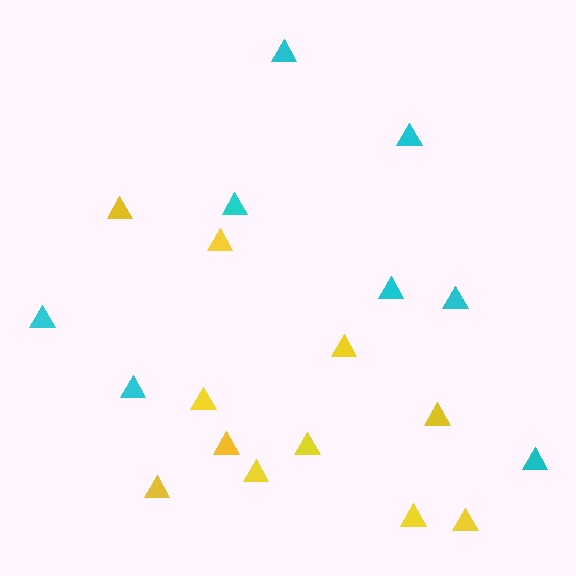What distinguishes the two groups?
There are 2 groups: one group of yellow triangles (11) and one group of cyan triangles (8).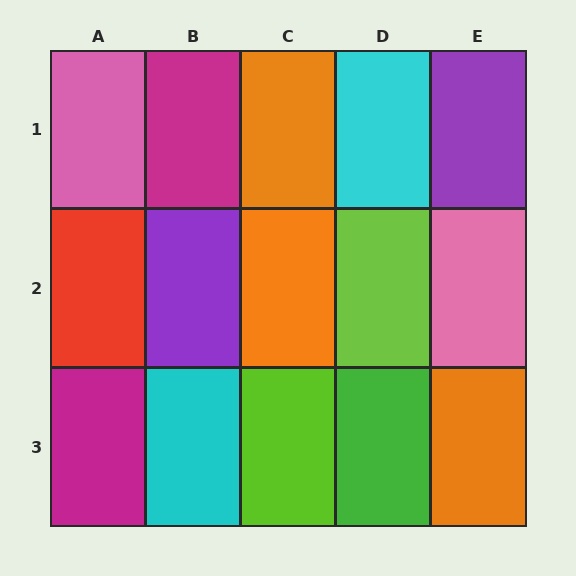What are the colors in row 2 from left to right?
Red, purple, orange, lime, pink.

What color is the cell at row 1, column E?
Purple.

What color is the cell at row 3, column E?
Orange.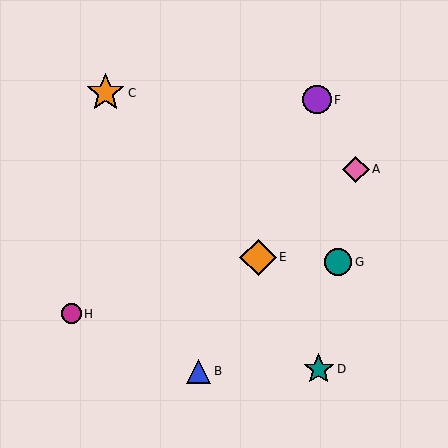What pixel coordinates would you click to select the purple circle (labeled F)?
Click at (317, 100) to select the purple circle F.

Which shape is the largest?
The orange star (labeled C) is the largest.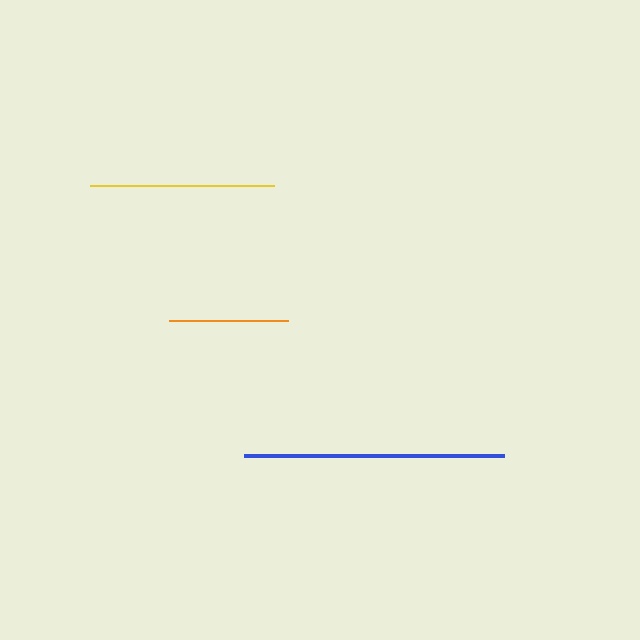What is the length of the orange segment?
The orange segment is approximately 119 pixels long.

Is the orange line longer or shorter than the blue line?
The blue line is longer than the orange line.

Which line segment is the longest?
The blue line is the longest at approximately 260 pixels.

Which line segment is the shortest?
The orange line is the shortest at approximately 119 pixels.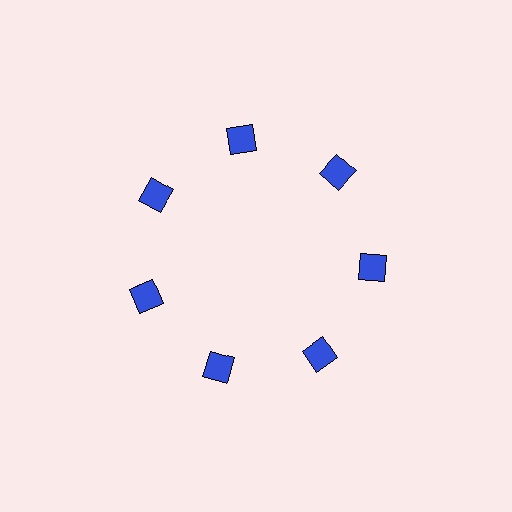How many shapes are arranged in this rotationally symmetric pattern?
There are 7 shapes, arranged in 7 groups of 1.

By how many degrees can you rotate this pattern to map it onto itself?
The pattern maps onto itself every 51 degrees of rotation.